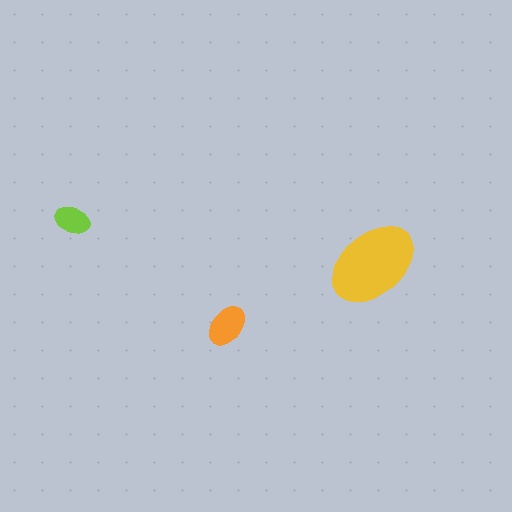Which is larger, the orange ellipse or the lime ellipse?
The orange one.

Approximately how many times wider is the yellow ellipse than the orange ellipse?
About 2 times wider.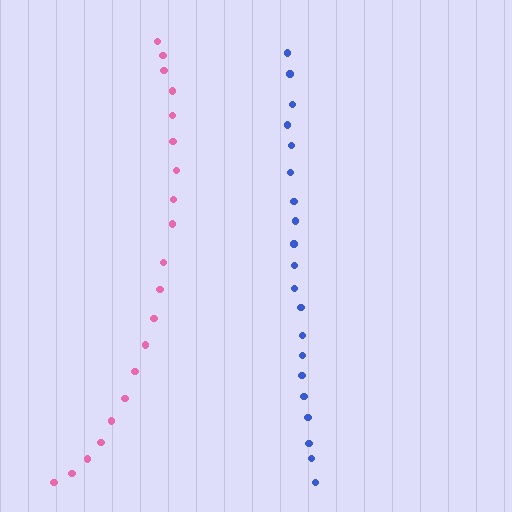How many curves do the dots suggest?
There are 2 distinct paths.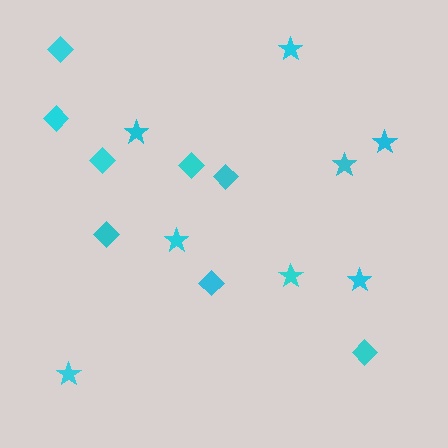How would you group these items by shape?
There are 2 groups: one group of stars (8) and one group of diamonds (8).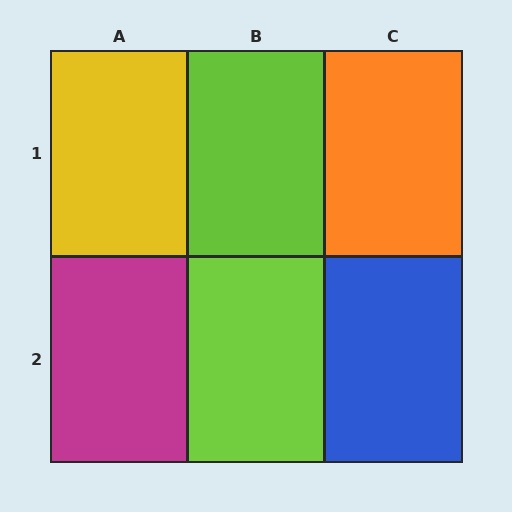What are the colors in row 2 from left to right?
Magenta, lime, blue.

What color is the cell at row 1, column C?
Orange.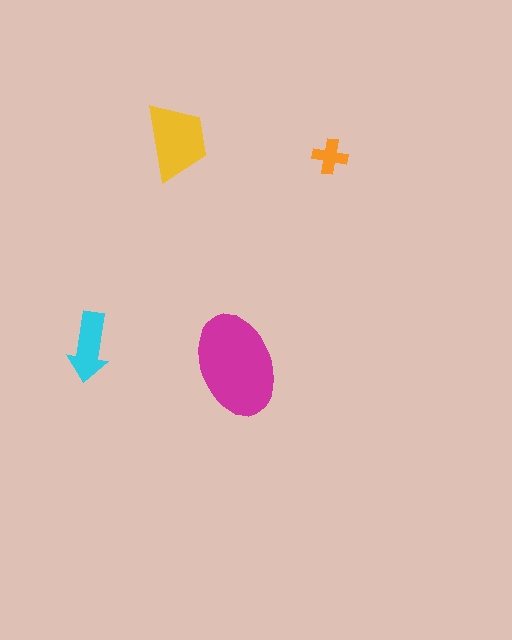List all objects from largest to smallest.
The magenta ellipse, the yellow trapezoid, the cyan arrow, the orange cross.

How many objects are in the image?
There are 4 objects in the image.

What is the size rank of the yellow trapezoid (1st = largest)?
2nd.